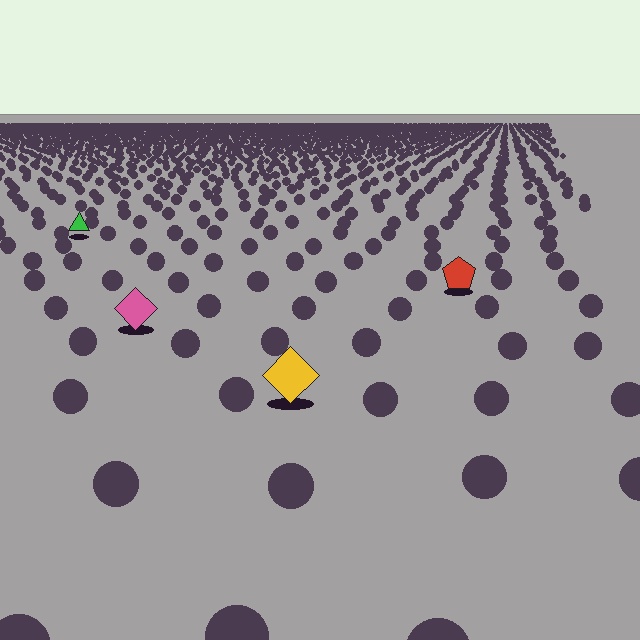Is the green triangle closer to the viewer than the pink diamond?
No. The pink diamond is closer — you can tell from the texture gradient: the ground texture is coarser near it.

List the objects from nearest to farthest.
From nearest to farthest: the yellow diamond, the pink diamond, the red pentagon, the green triangle.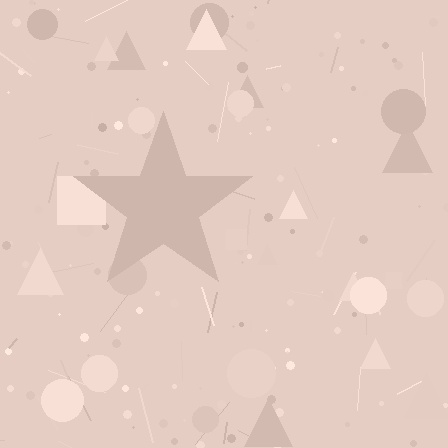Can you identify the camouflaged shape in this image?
The camouflaged shape is a star.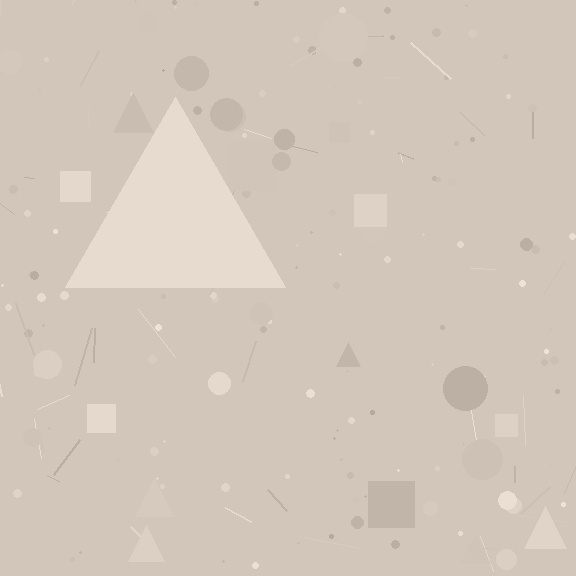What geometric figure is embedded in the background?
A triangle is embedded in the background.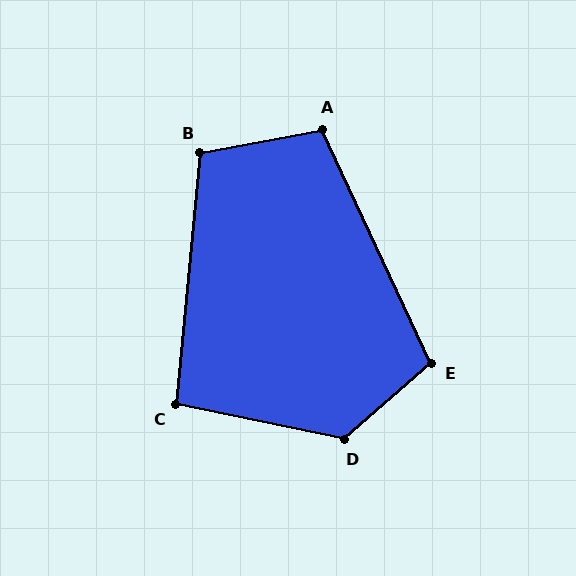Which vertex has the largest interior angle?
D, at approximately 127 degrees.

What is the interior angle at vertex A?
Approximately 105 degrees (obtuse).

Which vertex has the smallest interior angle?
C, at approximately 96 degrees.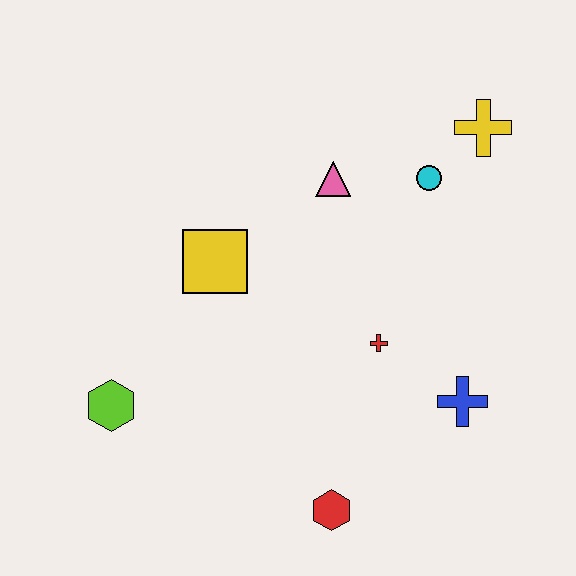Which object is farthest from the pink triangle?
The red hexagon is farthest from the pink triangle.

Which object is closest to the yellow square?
The pink triangle is closest to the yellow square.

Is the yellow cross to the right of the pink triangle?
Yes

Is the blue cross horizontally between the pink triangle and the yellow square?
No